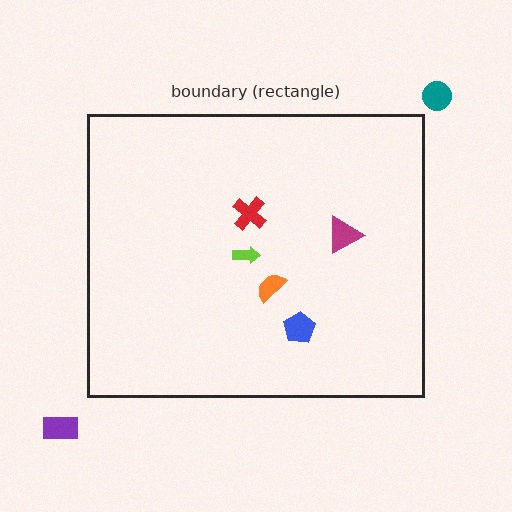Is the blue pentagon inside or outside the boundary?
Inside.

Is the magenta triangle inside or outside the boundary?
Inside.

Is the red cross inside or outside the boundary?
Inside.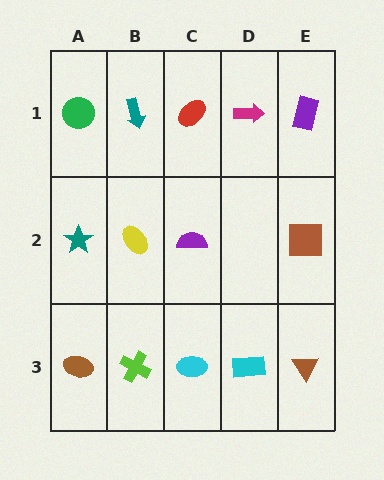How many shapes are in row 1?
5 shapes.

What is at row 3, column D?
A cyan rectangle.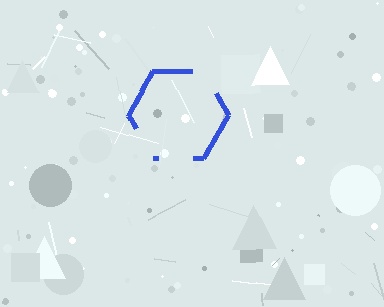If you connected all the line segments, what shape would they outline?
They would outline a hexagon.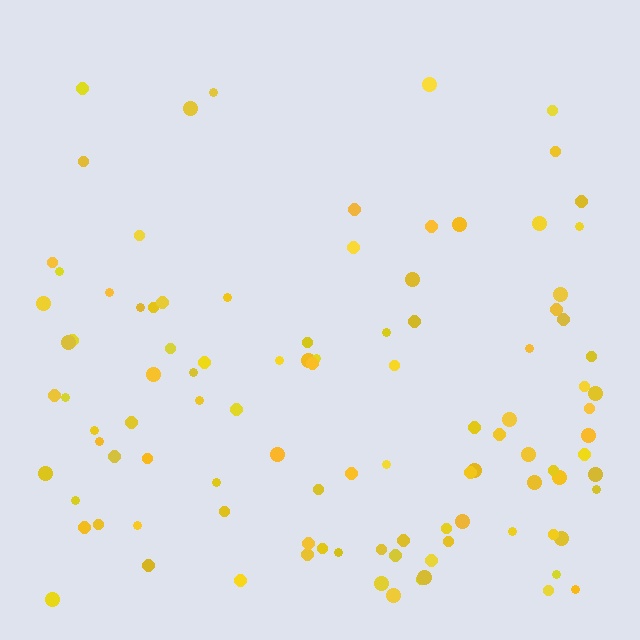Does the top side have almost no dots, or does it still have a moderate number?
Still a moderate number, just noticeably fewer than the bottom.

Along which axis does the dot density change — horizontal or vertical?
Vertical.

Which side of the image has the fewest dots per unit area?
The top.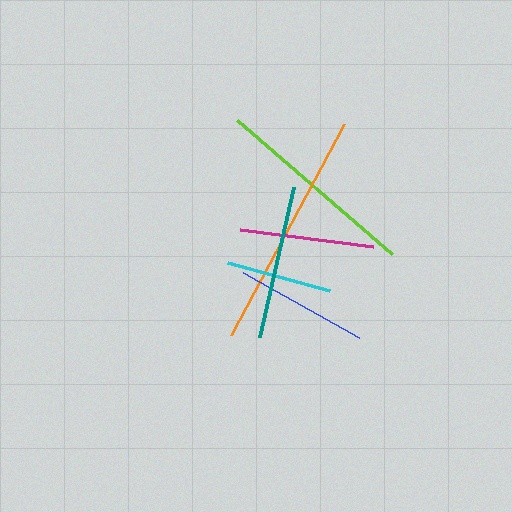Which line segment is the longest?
The orange line is the longest at approximately 239 pixels.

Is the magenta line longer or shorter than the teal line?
The teal line is longer than the magenta line.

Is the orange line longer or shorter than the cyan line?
The orange line is longer than the cyan line.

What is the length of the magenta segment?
The magenta segment is approximately 134 pixels long.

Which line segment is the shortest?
The cyan line is the shortest at approximately 106 pixels.